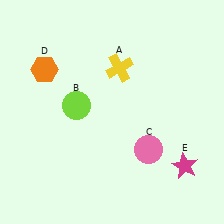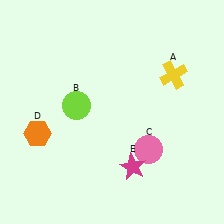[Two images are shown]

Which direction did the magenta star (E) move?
The magenta star (E) moved left.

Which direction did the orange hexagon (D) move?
The orange hexagon (D) moved down.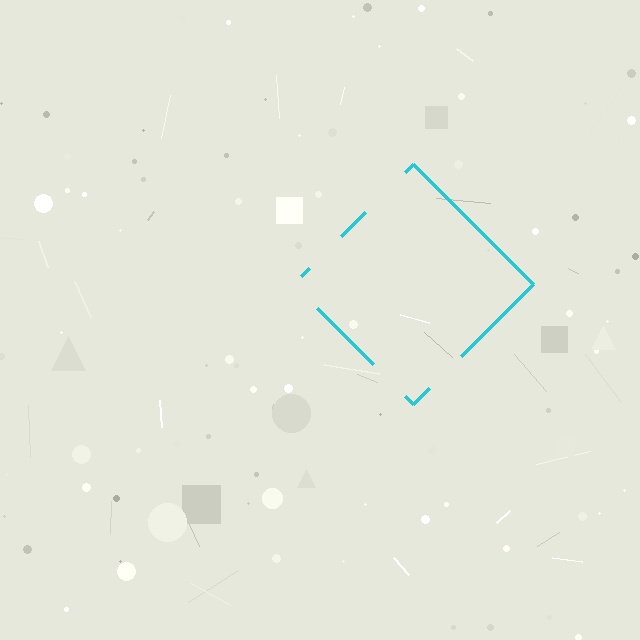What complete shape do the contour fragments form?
The contour fragments form a diamond.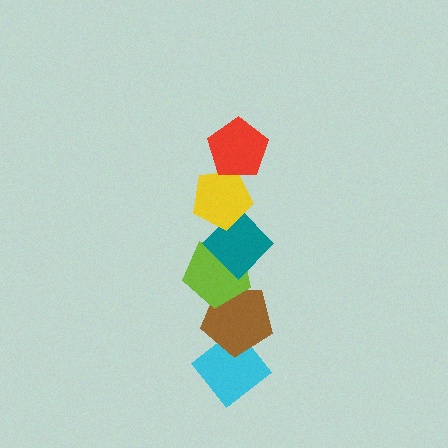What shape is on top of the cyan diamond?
The brown pentagon is on top of the cyan diamond.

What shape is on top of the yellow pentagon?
The red pentagon is on top of the yellow pentagon.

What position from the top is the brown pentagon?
The brown pentagon is 5th from the top.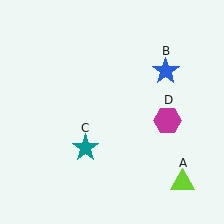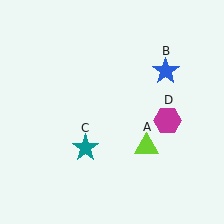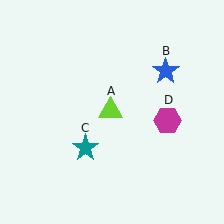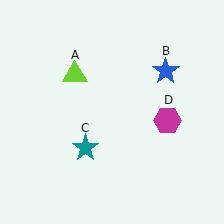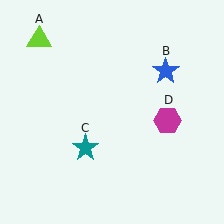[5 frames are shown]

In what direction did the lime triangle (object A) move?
The lime triangle (object A) moved up and to the left.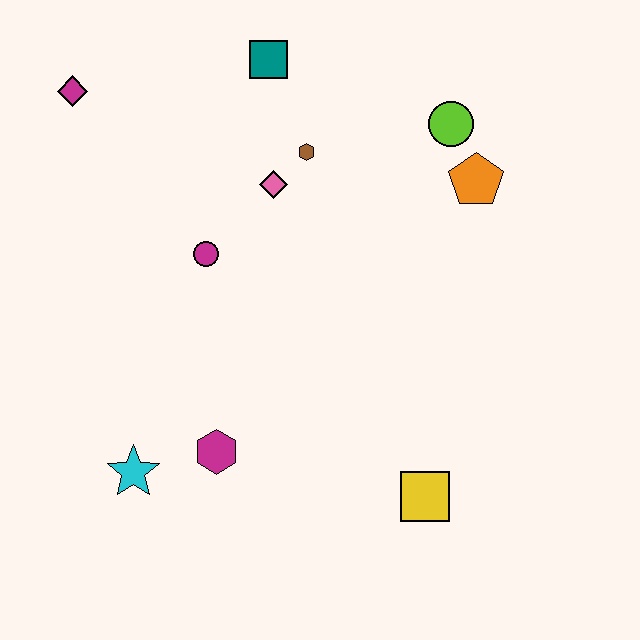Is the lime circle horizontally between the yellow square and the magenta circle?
No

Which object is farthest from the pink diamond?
The yellow square is farthest from the pink diamond.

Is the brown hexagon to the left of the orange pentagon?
Yes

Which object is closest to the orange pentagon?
The lime circle is closest to the orange pentagon.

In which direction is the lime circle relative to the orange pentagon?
The lime circle is above the orange pentagon.